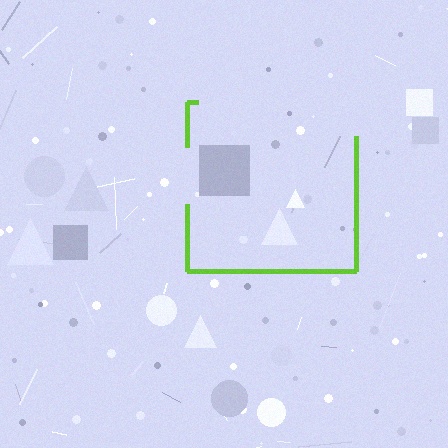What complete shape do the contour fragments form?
The contour fragments form a square.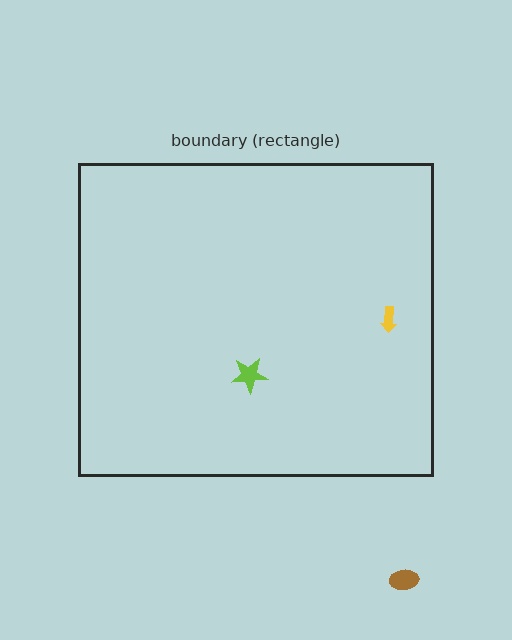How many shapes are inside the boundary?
2 inside, 1 outside.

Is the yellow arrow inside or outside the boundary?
Inside.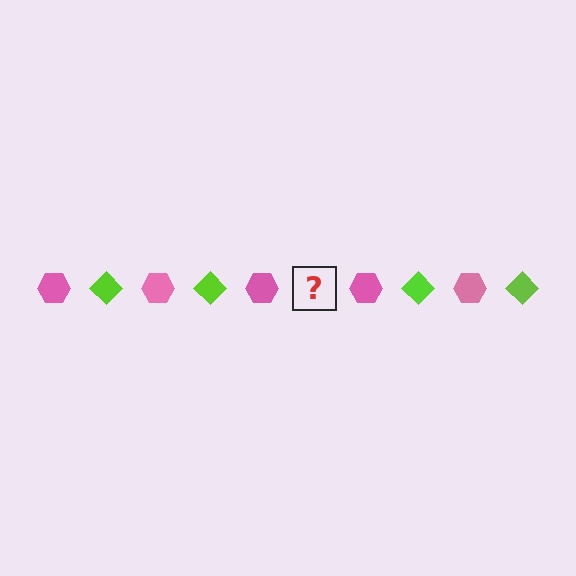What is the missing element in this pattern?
The missing element is a lime diamond.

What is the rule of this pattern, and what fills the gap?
The rule is that the pattern alternates between pink hexagon and lime diamond. The gap should be filled with a lime diamond.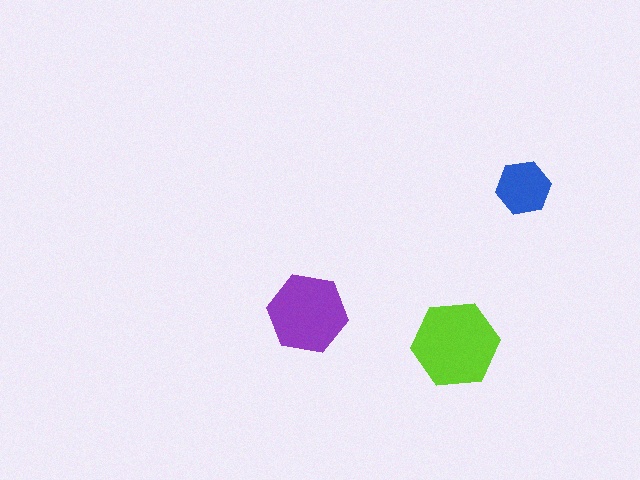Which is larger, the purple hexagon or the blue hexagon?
The purple one.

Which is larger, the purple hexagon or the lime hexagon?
The lime one.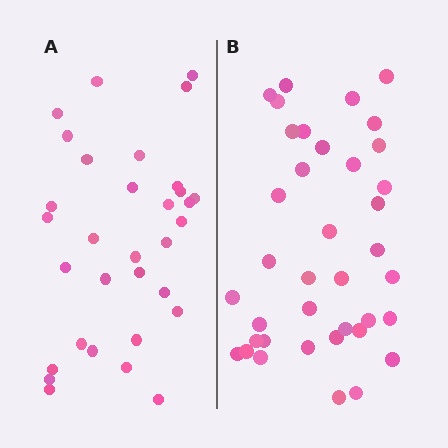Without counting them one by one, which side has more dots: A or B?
Region B (the right region) has more dots.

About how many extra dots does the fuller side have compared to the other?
Region B has about 6 more dots than region A.